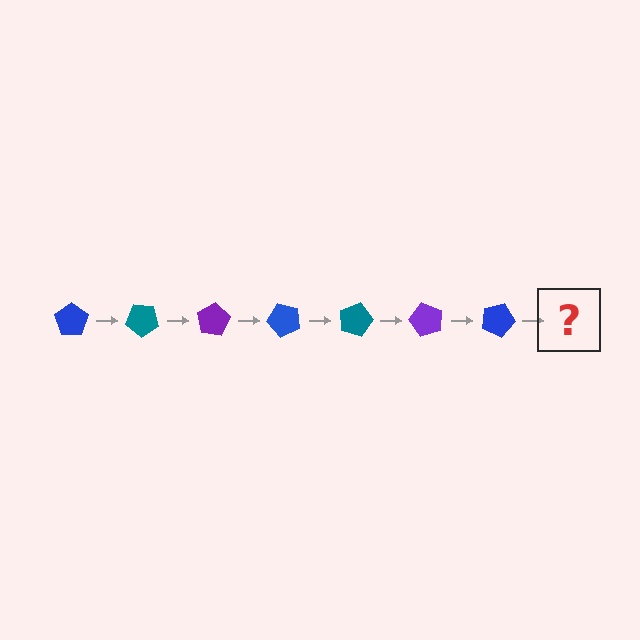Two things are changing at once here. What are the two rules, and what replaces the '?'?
The two rules are that it rotates 40 degrees each step and the color cycles through blue, teal, and purple. The '?' should be a teal pentagon, rotated 280 degrees from the start.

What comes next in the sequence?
The next element should be a teal pentagon, rotated 280 degrees from the start.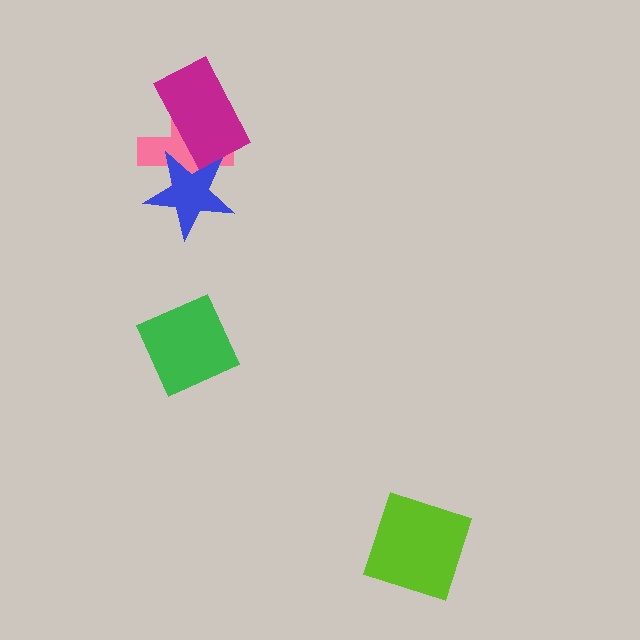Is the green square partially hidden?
No, no other shape covers it.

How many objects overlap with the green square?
0 objects overlap with the green square.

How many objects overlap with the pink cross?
2 objects overlap with the pink cross.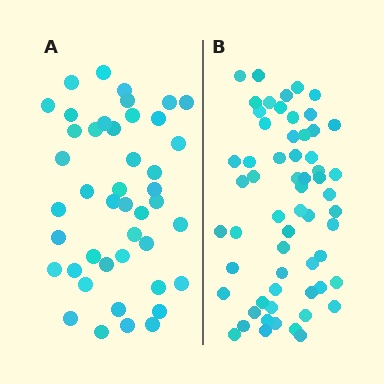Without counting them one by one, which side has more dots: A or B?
Region B (the right region) has more dots.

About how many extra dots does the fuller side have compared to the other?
Region B has approximately 15 more dots than region A.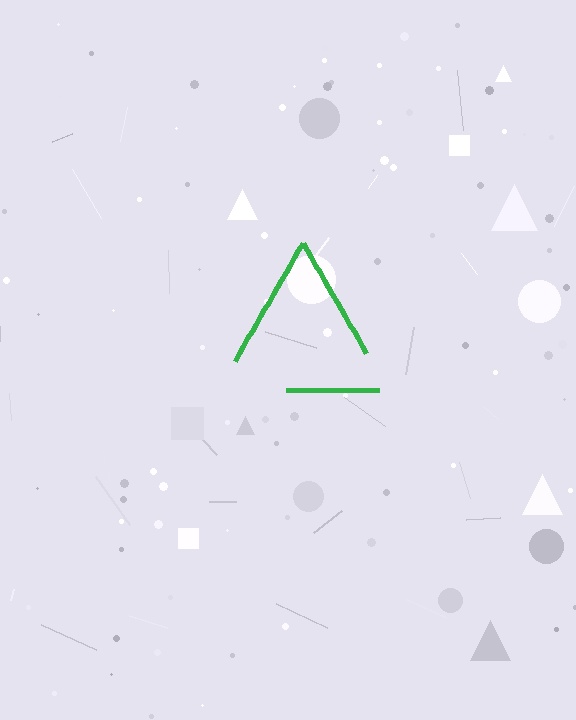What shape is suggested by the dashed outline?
The dashed outline suggests a triangle.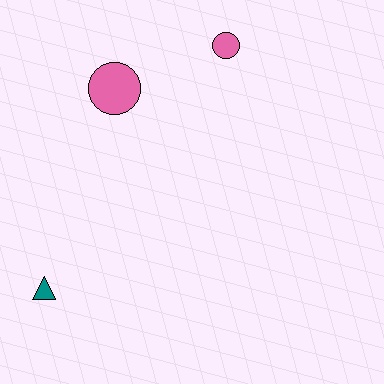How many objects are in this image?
There are 3 objects.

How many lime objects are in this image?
There are no lime objects.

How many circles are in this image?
There are 2 circles.